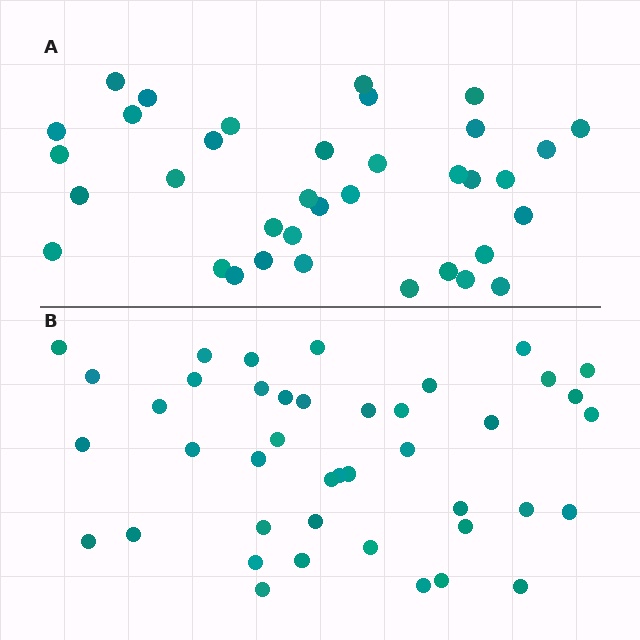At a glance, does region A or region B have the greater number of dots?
Region B (the bottom region) has more dots.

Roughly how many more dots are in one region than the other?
Region B has about 6 more dots than region A.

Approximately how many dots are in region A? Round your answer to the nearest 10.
About 40 dots. (The exact count is 36, which rounds to 40.)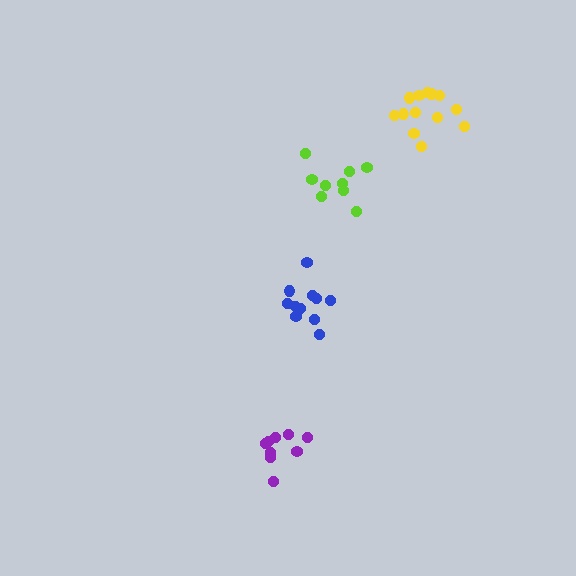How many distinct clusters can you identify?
There are 4 distinct clusters.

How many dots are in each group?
Group 1: 13 dots, Group 2: 9 dots, Group 3: 11 dots, Group 4: 9 dots (42 total).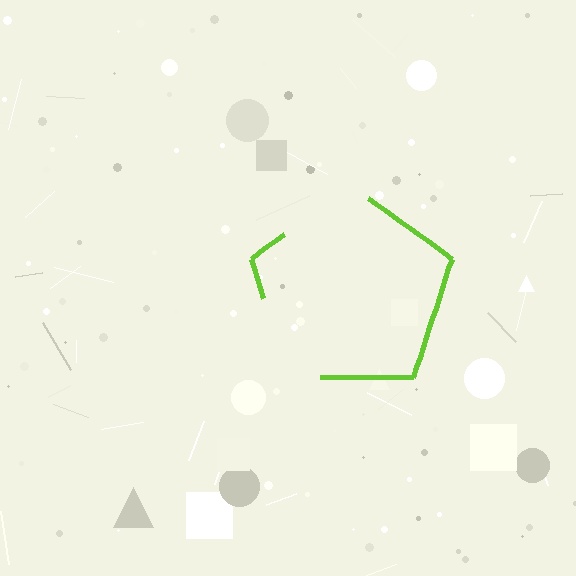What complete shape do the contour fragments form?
The contour fragments form a pentagon.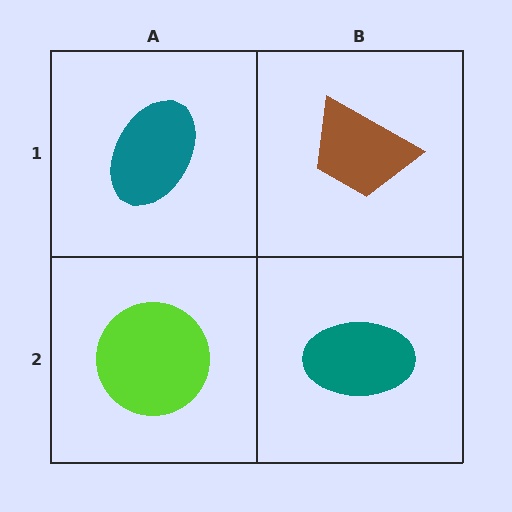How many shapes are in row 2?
2 shapes.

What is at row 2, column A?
A lime circle.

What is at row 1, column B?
A brown trapezoid.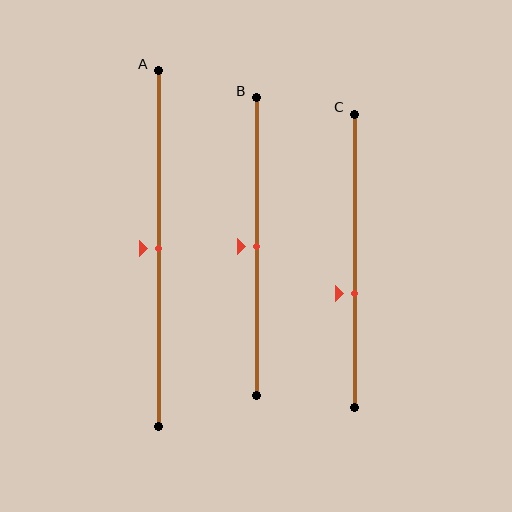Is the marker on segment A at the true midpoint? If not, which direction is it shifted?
Yes, the marker on segment A is at the true midpoint.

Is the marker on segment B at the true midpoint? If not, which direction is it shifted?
Yes, the marker on segment B is at the true midpoint.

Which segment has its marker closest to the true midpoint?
Segment A has its marker closest to the true midpoint.